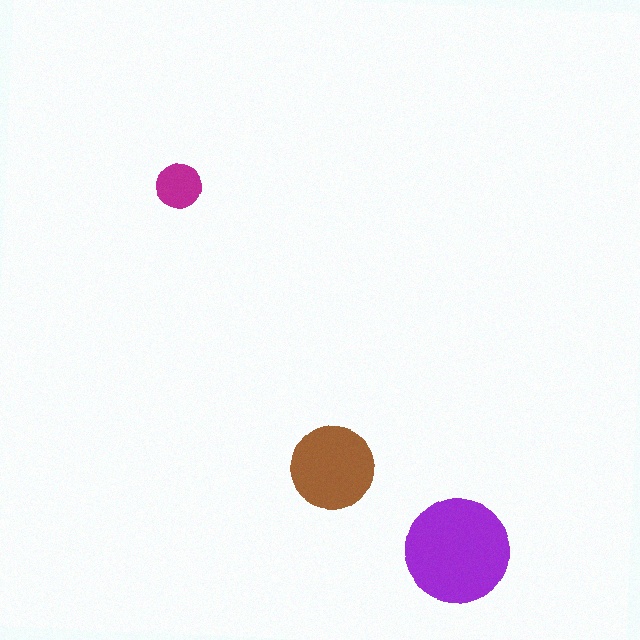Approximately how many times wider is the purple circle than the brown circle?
About 1.5 times wider.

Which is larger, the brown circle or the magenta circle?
The brown one.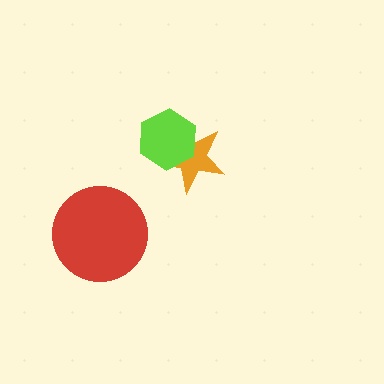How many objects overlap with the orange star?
1 object overlaps with the orange star.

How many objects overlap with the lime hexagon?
1 object overlaps with the lime hexagon.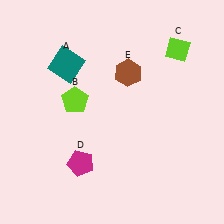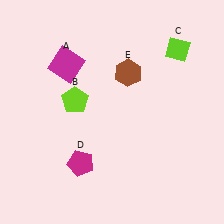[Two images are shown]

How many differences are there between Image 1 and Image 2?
There is 1 difference between the two images.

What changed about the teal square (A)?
In Image 1, A is teal. In Image 2, it changed to magenta.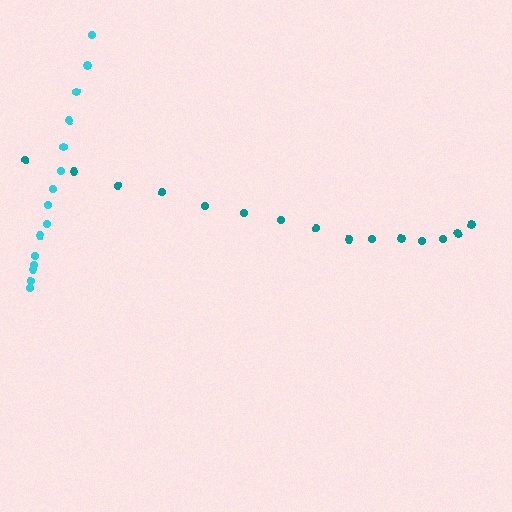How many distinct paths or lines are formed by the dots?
There are 2 distinct paths.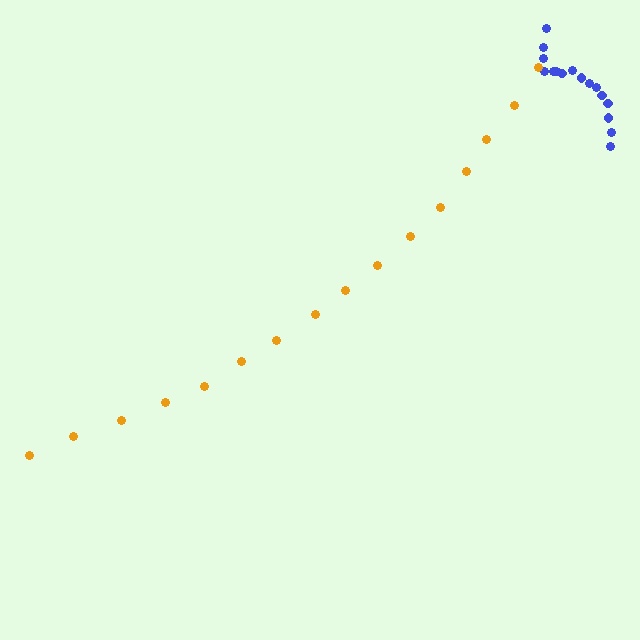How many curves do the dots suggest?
There are 2 distinct paths.